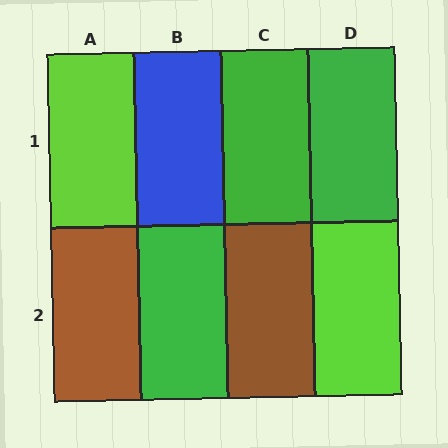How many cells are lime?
2 cells are lime.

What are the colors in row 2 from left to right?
Brown, green, brown, lime.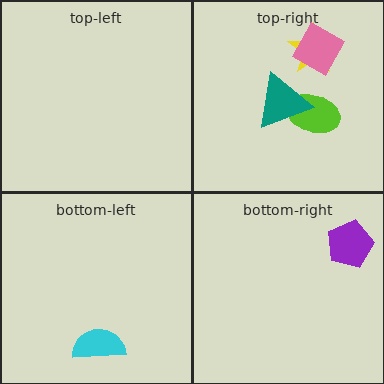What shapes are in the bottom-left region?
The cyan semicircle.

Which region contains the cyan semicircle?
The bottom-left region.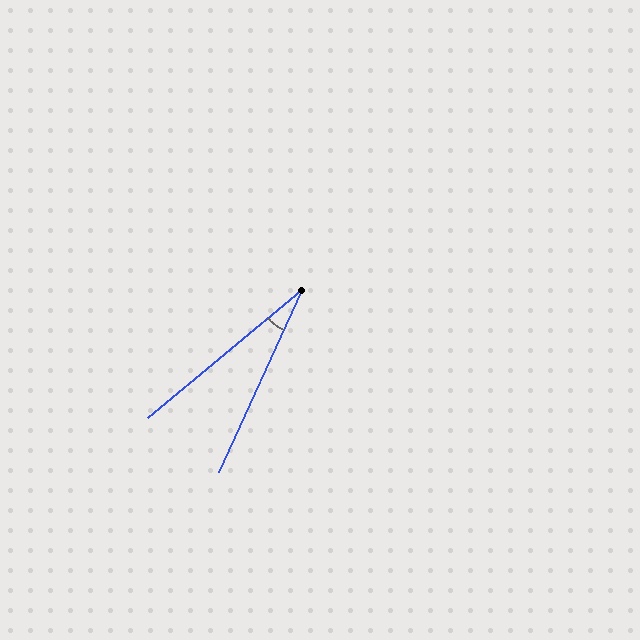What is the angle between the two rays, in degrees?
Approximately 26 degrees.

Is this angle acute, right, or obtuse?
It is acute.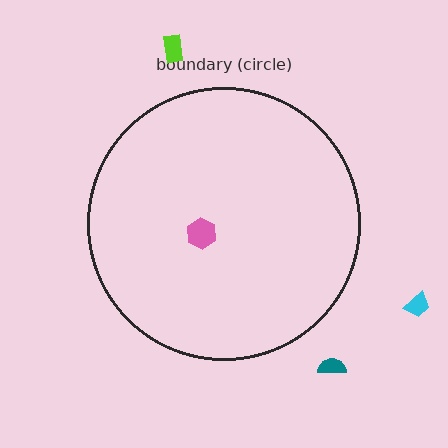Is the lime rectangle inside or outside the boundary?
Outside.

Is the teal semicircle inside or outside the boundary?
Outside.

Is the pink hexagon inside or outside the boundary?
Inside.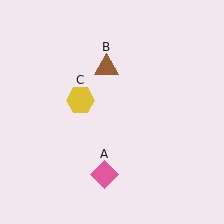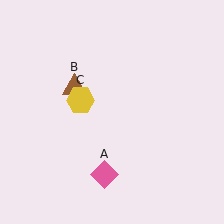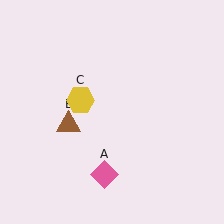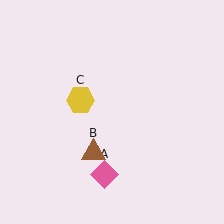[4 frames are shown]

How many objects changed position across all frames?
1 object changed position: brown triangle (object B).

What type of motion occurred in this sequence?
The brown triangle (object B) rotated counterclockwise around the center of the scene.